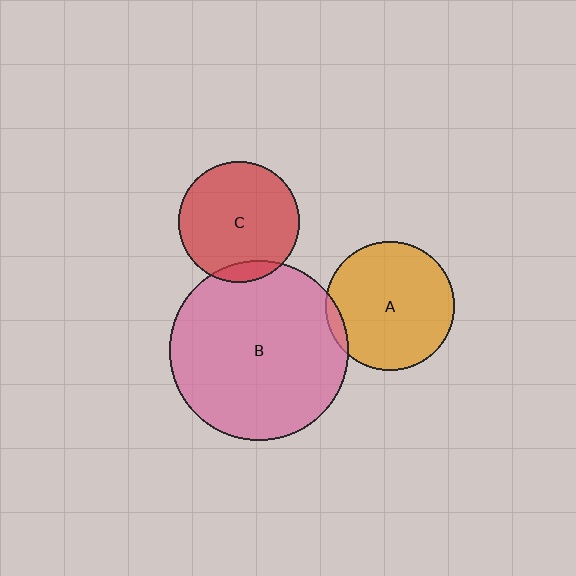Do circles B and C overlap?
Yes.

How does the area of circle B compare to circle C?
Approximately 2.2 times.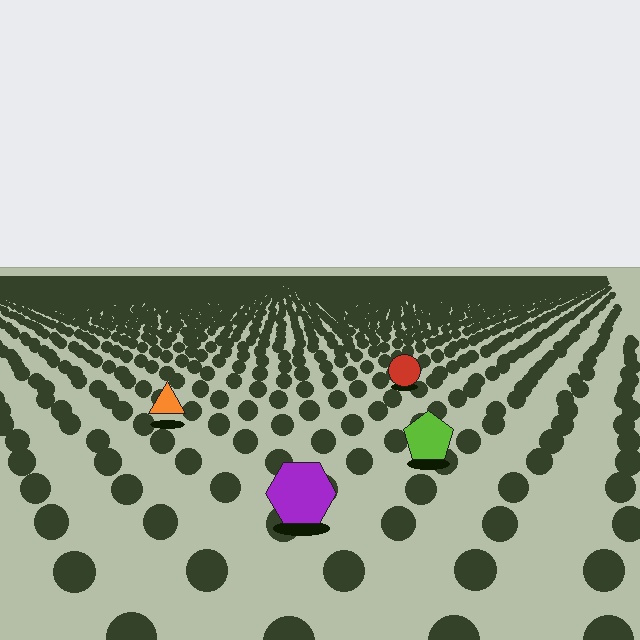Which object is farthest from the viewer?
The red circle is farthest from the viewer. It appears smaller and the ground texture around it is denser.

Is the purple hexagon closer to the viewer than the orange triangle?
Yes. The purple hexagon is closer — you can tell from the texture gradient: the ground texture is coarser near it.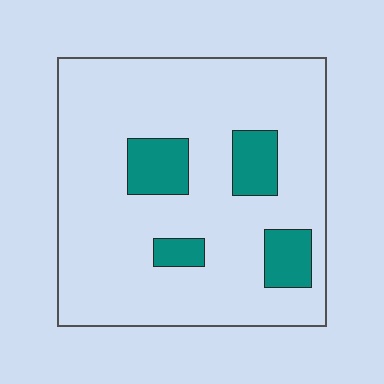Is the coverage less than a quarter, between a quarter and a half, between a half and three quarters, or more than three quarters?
Less than a quarter.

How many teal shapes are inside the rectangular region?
4.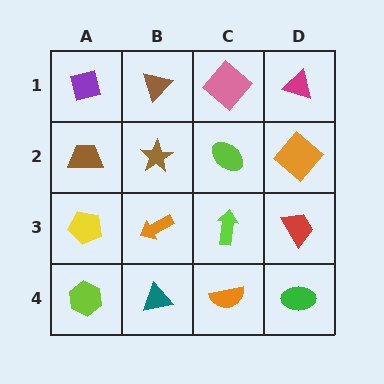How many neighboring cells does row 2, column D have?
3.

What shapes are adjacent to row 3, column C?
A lime ellipse (row 2, column C), an orange semicircle (row 4, column C), an orange arrow (row 3, column B), a red trapezoid (row 3, column D).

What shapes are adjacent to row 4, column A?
A yellow pentagon (row 3, column A), a teal triangle (row 4, column B).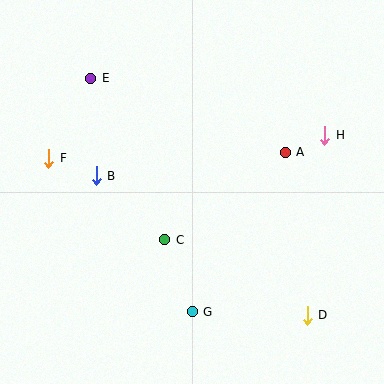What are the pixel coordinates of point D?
Point D is at (307, 315).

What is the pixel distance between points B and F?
The distance between B and F is 51 pixels.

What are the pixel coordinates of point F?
Point F is at (49, 158).